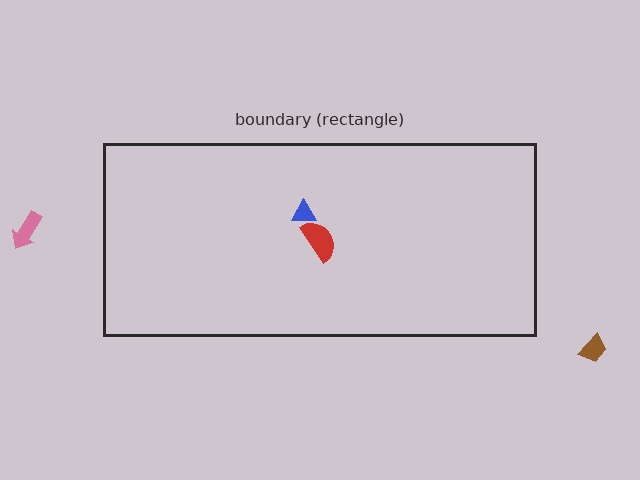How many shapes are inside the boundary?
2 inside, 2 outside.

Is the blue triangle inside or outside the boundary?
Inside.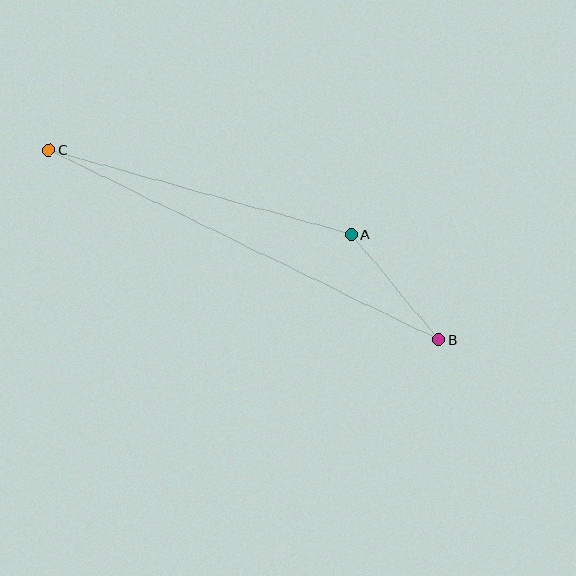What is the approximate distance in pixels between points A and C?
The distance between A and C is approximately 313 pixels.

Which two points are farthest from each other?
Points B and C are farthest from each other.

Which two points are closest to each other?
Points A and B are closest to each other.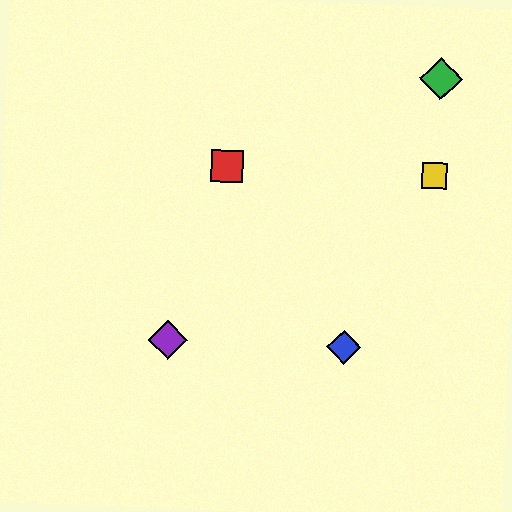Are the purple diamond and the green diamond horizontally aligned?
No, the purple diamond is at y≈340 and the green diamond is at y≈79.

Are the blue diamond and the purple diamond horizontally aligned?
Yes, both are at y≈347.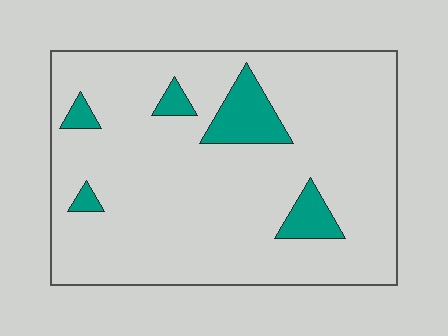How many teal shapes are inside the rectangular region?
5.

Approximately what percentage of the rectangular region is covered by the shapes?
Approximately 10%.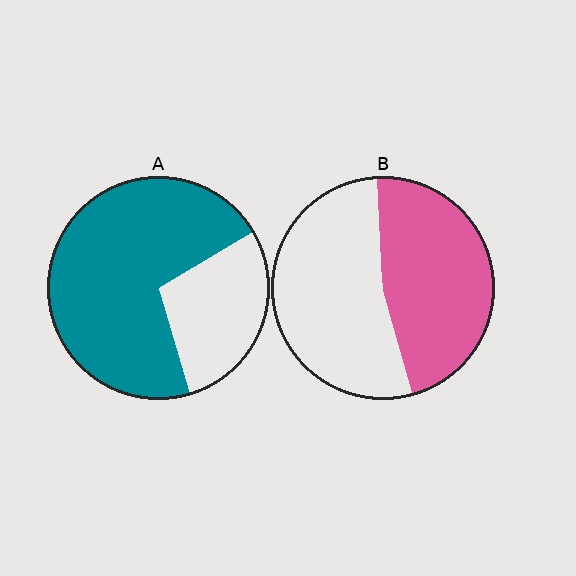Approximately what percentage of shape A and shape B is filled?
A is approximately 70% and B is approximately 45%.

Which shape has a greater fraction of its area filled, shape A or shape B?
Shape A.